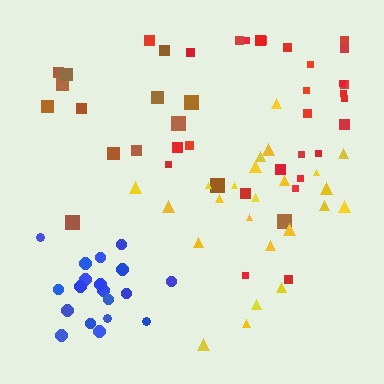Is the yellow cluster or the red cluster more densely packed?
Yellow.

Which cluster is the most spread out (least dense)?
Brown.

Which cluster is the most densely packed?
Blue.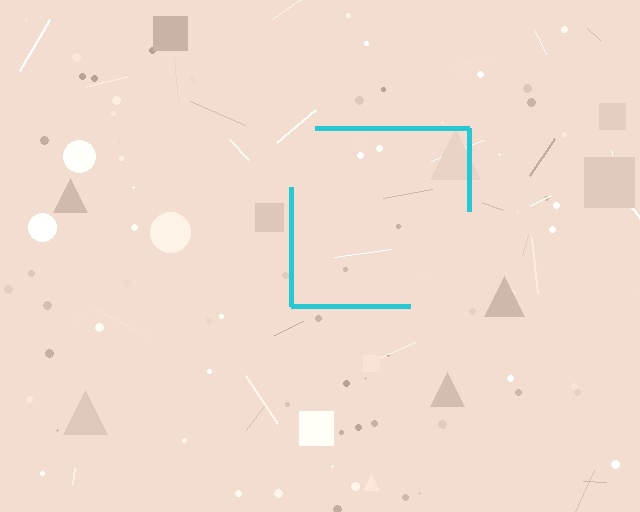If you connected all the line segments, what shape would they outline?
They would outline a square.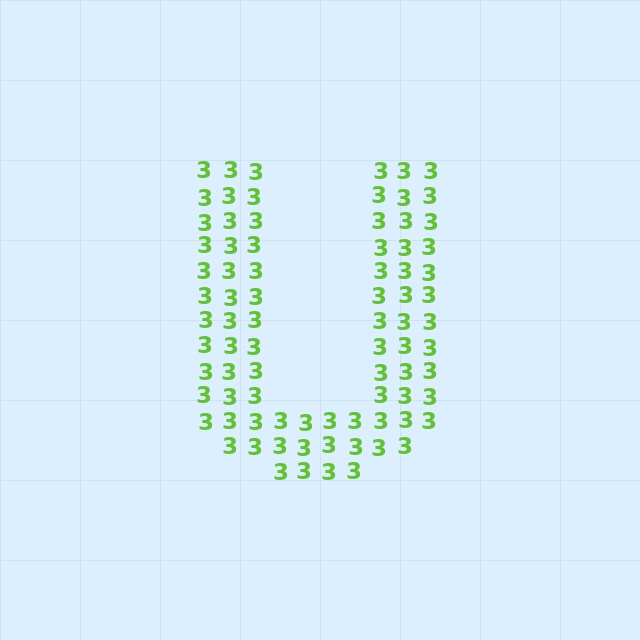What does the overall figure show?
The overall figure shows the letter U.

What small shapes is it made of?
It is made of small digit 3's.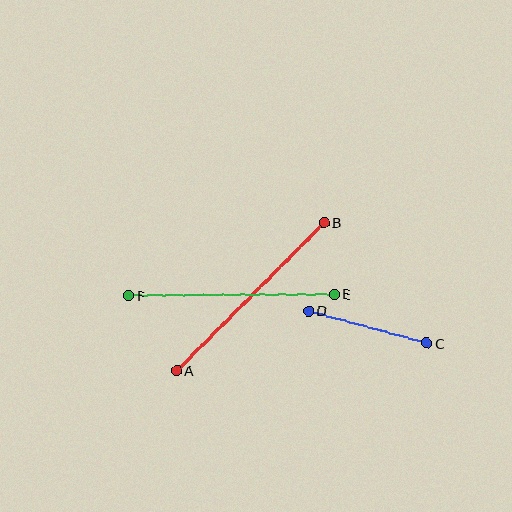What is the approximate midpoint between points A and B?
The midpoint is at approximately (250, 297) pixels.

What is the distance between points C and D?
The distance is approximately 122 pixels.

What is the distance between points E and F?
The distance is approximately 206 pixels.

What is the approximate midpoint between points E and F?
The midpoint is at approximately (231, 295) pixels.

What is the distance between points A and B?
The distance is approximately 209 pixels.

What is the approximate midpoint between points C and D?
The midpoint is at approximately (368, 327) pixels.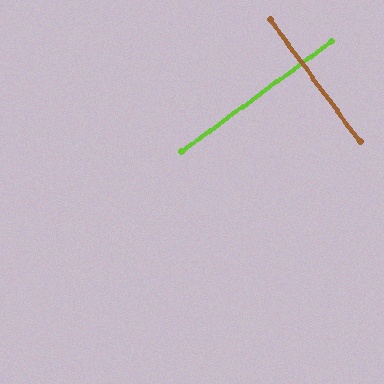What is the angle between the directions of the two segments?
Approximately 90 degrees.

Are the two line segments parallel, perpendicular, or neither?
Perpendicular — they meet at approximately 90°.